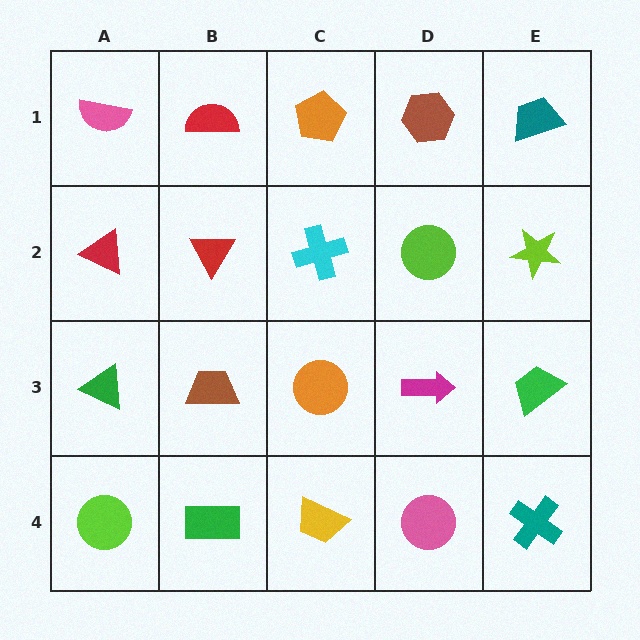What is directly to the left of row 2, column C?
A red triangle.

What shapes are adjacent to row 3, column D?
A lime circle (row 2, column D), a pink circle (row 4, column D), an orange circle (row 3, column C), a green trapezoid (row 3, column E).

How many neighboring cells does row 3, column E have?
3.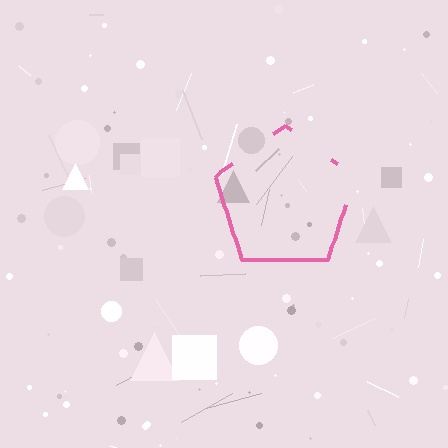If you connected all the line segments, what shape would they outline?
They would outline a pentagon.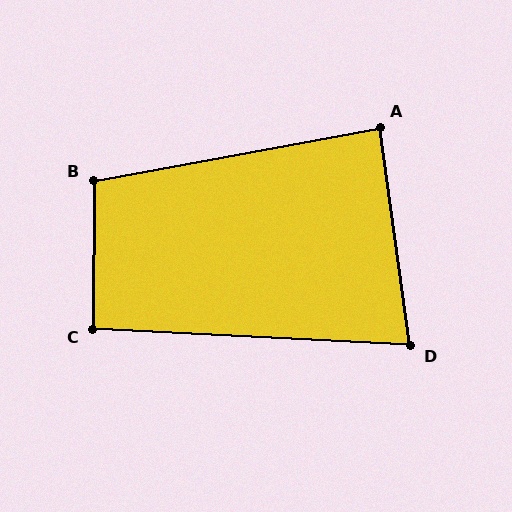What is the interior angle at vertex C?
Approximately 93 degrees (approximately right).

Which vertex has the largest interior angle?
B, at approximately 101 degrees.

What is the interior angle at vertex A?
Approximately 87 degrees (approximately right).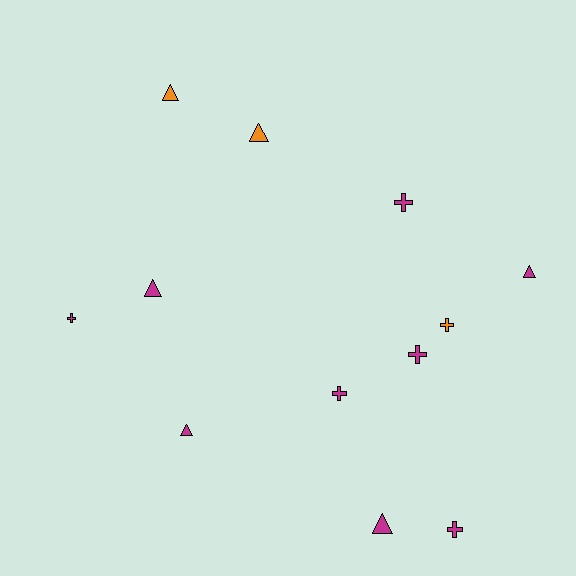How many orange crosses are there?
There is 1 orange cross.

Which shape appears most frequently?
Triangle, with 6 objects.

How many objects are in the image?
There are 12 objects.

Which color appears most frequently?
Magenta, with 9 objects.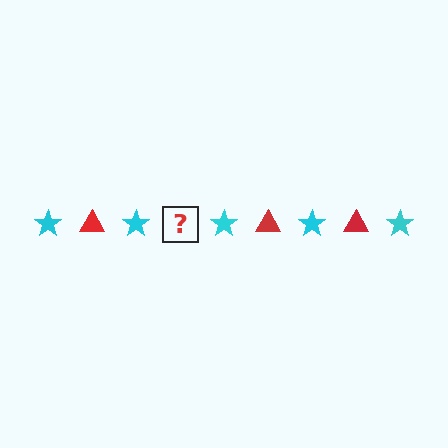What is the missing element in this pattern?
The missing element is a red triangle.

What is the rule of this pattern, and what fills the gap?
The rule is that the pattern alternates between cyan star and red triangle. The gap should be filled with a red triangle.